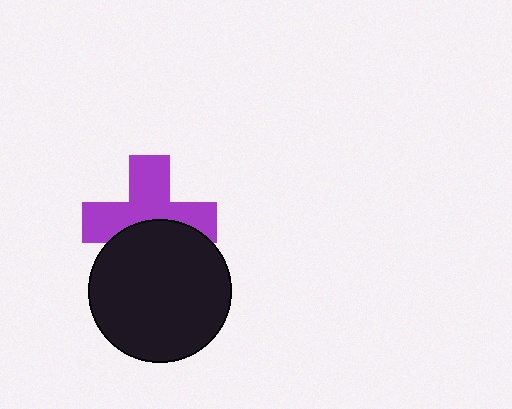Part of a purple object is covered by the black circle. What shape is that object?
It is a cross.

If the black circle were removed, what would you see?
You would see the complete purple cross.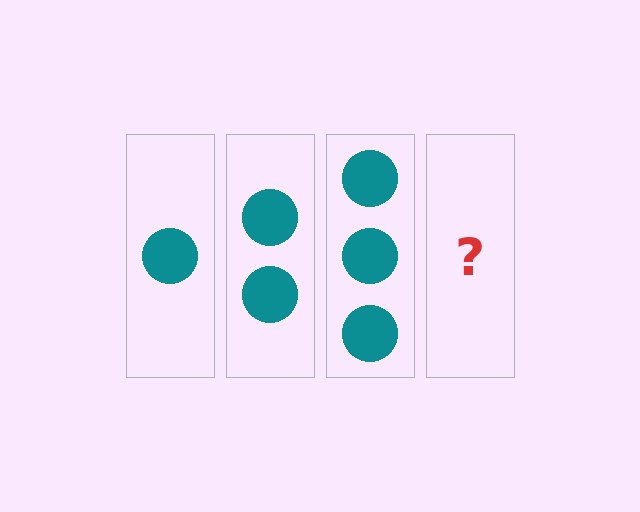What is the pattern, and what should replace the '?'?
The pattern is that each step adds one more circle. The '?' should be 4 circles.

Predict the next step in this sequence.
The next step is 4 circles.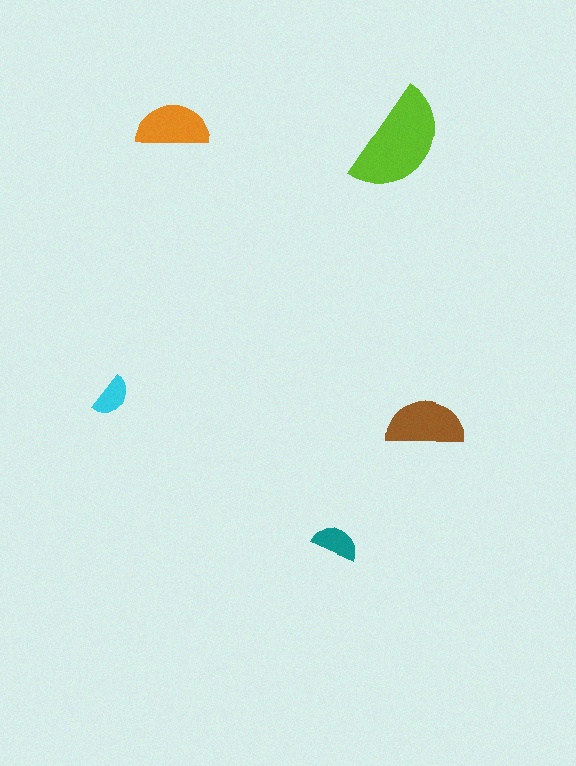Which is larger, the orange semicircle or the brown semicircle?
The brown one.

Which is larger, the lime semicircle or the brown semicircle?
The lime one.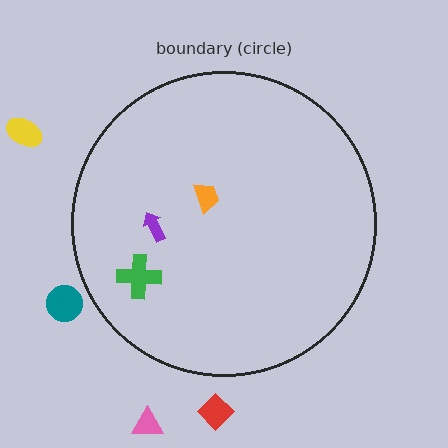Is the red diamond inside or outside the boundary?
Outside.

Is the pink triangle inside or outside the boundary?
Outside.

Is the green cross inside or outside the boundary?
Inside.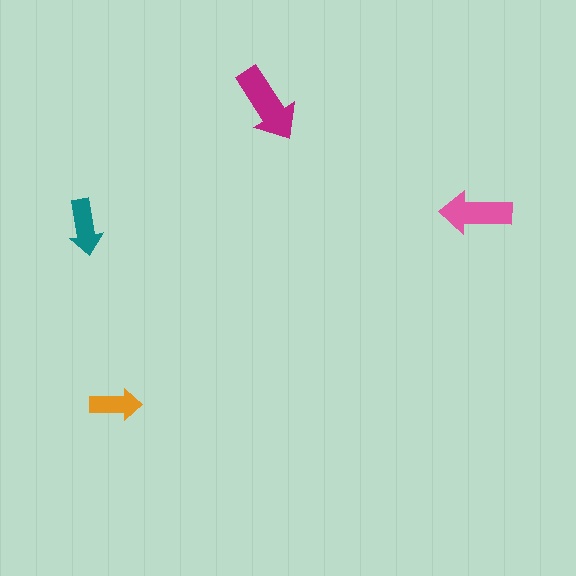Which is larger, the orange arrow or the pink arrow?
The pink one.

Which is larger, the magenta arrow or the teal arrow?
The magenta one.